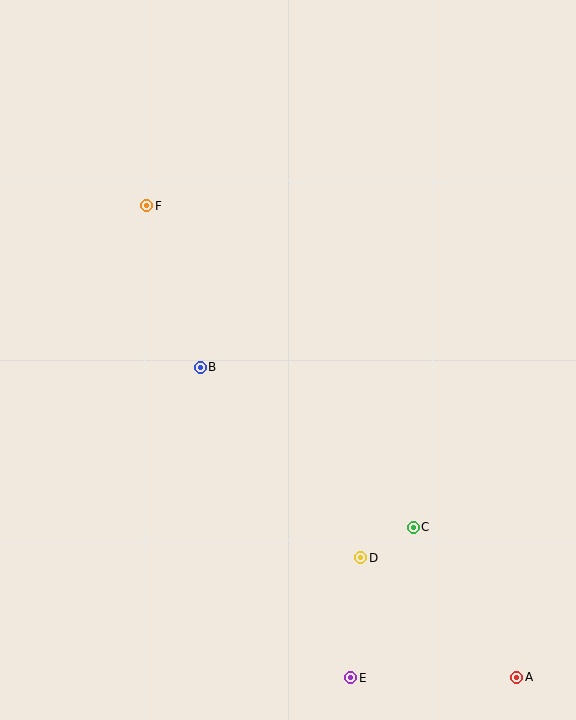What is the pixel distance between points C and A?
The distance between C and A is 182 pixels.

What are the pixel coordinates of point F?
Point F is at (147, 206).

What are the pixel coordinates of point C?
Point C is at (413, 527).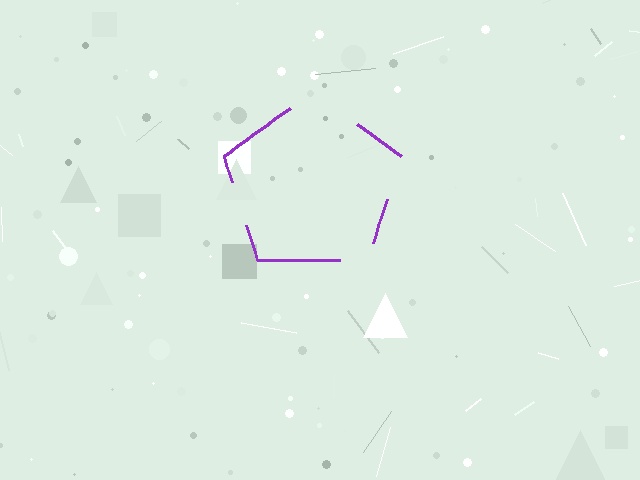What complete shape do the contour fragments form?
The contour fragments form a pentagon.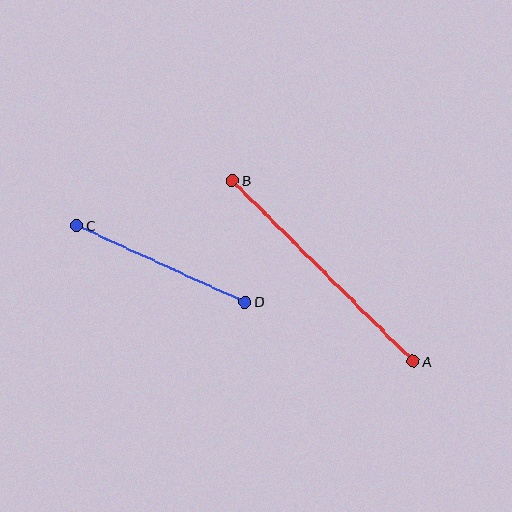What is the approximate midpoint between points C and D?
The midpoint is at approximately (161, 264) pixels.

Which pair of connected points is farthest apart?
Points A and B are farthest apart.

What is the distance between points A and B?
The distance is approximately 255 pixels.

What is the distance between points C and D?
The distance is approximately 185 pixels.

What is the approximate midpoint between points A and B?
The midpoint is at approximately (323, 271) pixels.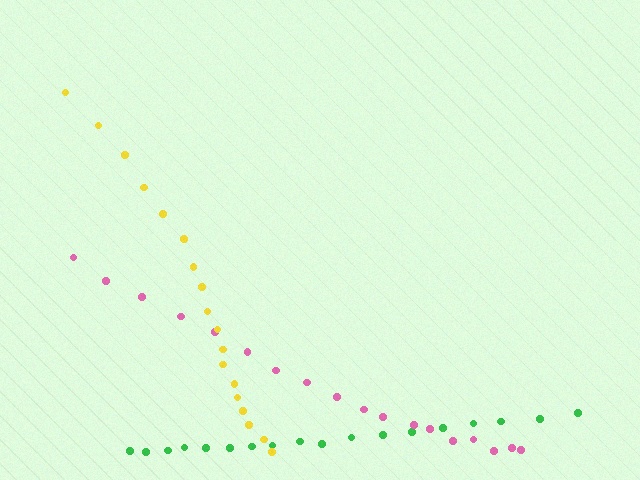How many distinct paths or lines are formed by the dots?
There are 3 distinct paths.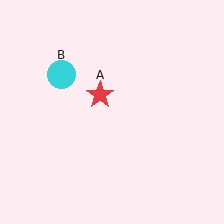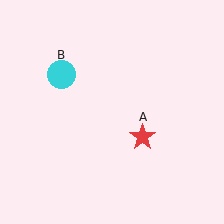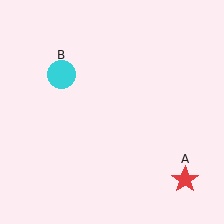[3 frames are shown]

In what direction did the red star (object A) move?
The red star (object A) moved down and to the right.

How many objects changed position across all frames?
1 object changed position: red star (object A).